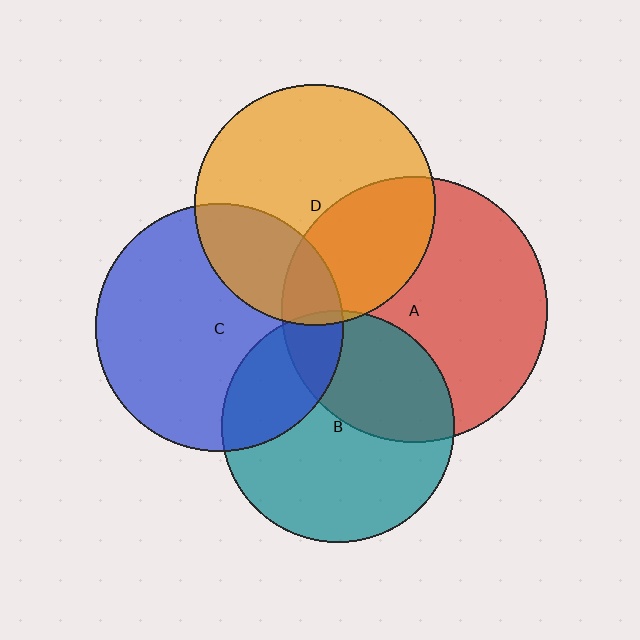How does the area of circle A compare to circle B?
Approximately 1.3 times.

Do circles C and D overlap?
Yes.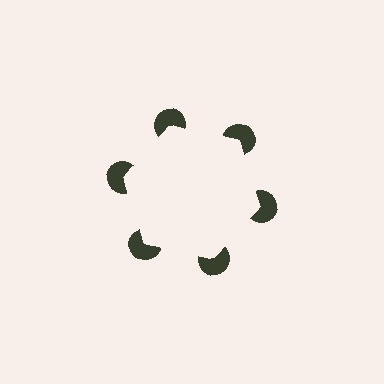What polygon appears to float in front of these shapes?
An illusory hexagon — its edges are inferred from the aligned wedge cuts in the pac-man discs, not physically drawn.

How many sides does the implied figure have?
6 sides.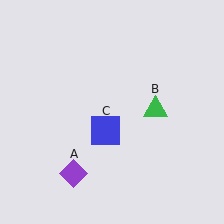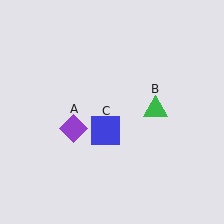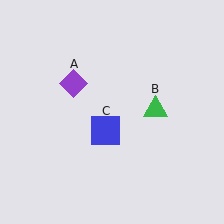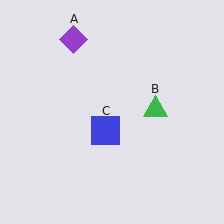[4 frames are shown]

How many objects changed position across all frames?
1 object changed position: purple diamond (object A).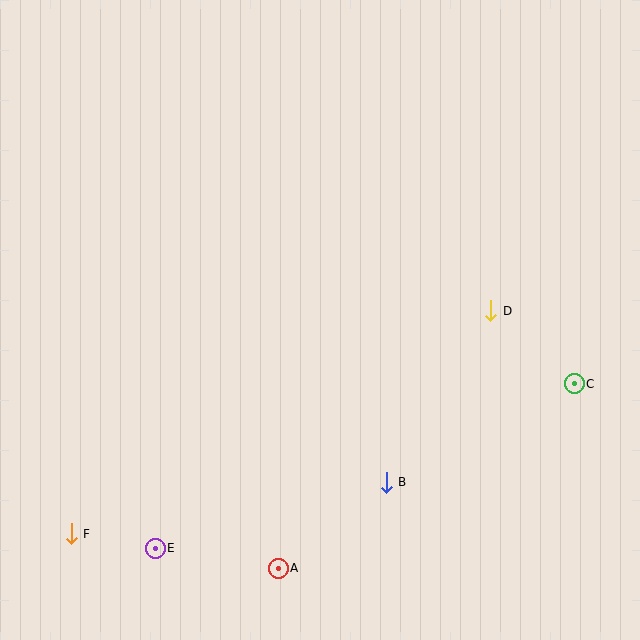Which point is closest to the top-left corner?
Point F is closest to the top-left corner.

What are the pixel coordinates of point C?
Point C is at (574, 384).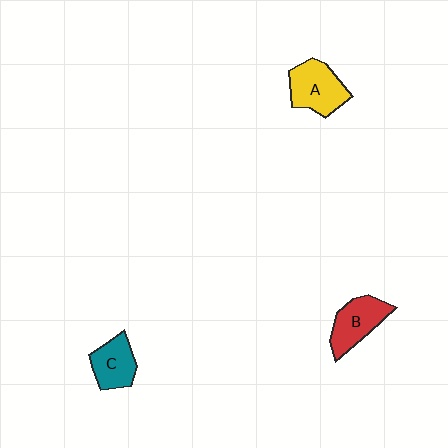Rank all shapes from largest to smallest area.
From largest to smallest: A (yellow), B (red), C (teal).